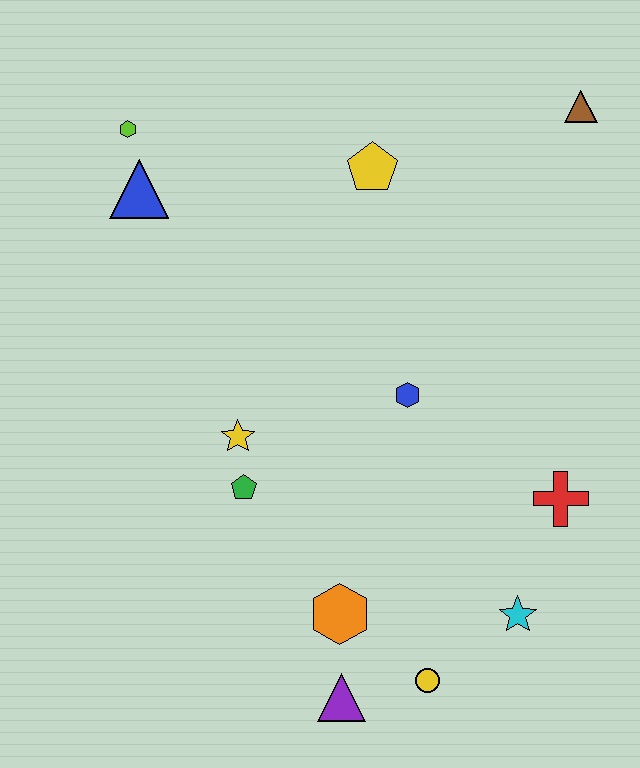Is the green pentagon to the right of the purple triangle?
No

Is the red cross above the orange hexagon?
Yes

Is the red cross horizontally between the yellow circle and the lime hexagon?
No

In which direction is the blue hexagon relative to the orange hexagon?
The blue hexagon is above the orange hexagon.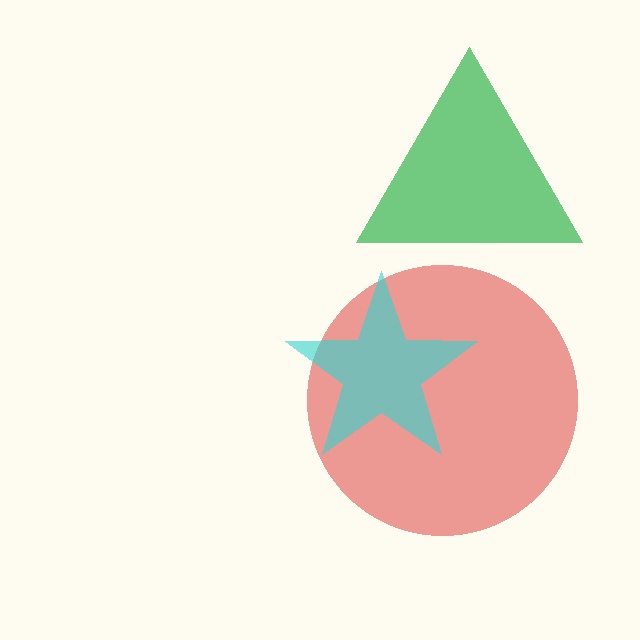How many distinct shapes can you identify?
There are 3 distinct shapes: a red circle, a green triangle, a cyan star.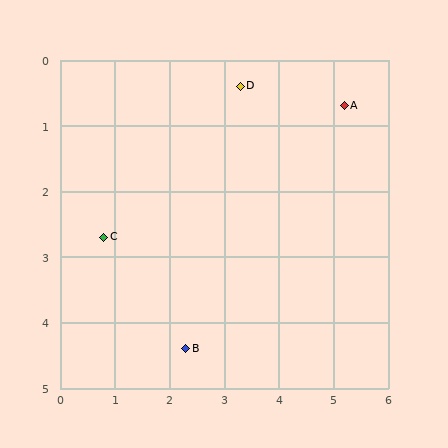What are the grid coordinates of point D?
Point D is at approximately (3.3, 0.4).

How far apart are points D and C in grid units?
Points D and C are about 3.4 grid units apart.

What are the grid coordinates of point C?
Point C is at approximately (0.8, 2.7).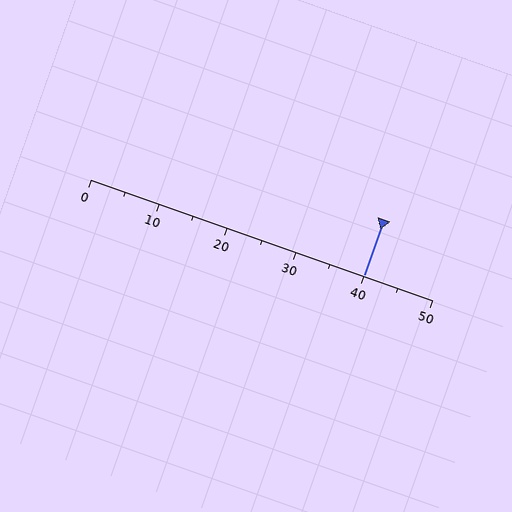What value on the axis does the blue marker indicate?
The marker indicates approximately 40.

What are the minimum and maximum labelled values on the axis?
The axis runs from 0 to 50.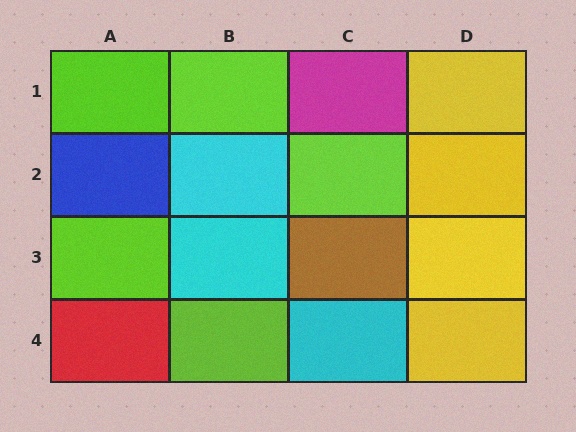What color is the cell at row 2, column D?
Yellow.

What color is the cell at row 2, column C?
Lime.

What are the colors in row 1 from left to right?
Lime, lime, magenta, yellow.